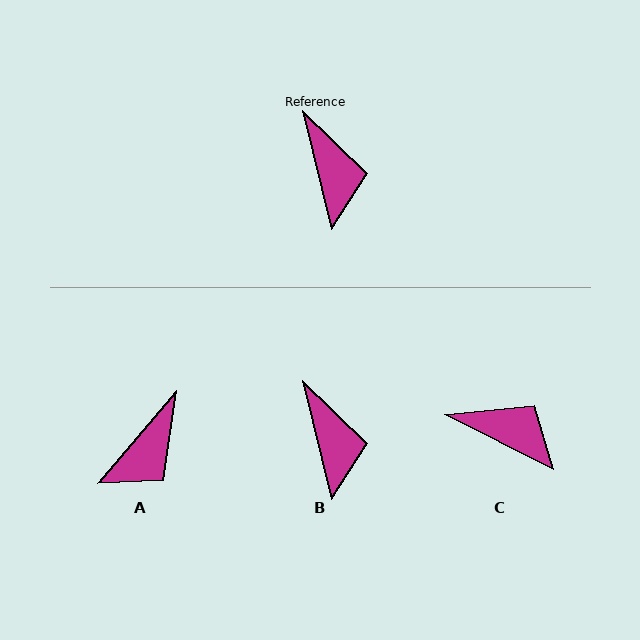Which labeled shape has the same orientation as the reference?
B.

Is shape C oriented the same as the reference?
No, it is off by about 50 degrees.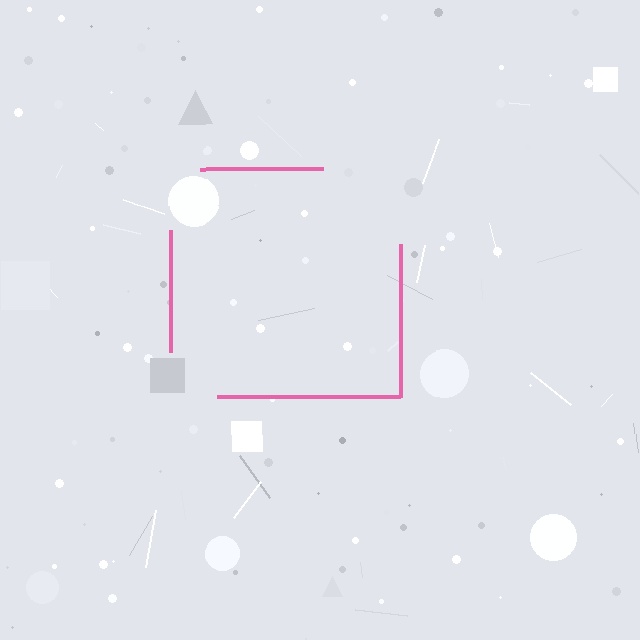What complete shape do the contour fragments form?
The contour fragments form a square.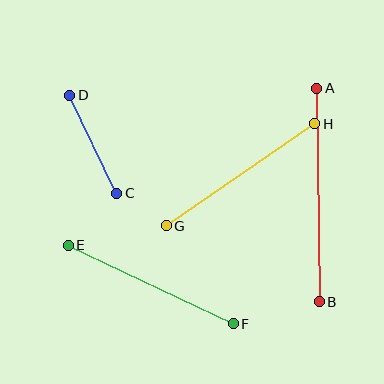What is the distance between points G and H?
The distance is approximately 180 pixels.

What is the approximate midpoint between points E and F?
The midpoint is at approximately (151, 285) pixels.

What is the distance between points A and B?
The distance is approximately 214 pixels.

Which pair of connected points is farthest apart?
Points A and B are farthest apart.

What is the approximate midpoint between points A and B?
The midpoint is at approximately (318, 195) pixels.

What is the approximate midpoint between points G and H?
The midpoint is at approximately (241, 175) pixels.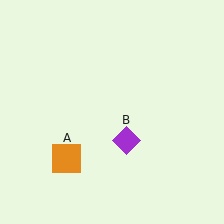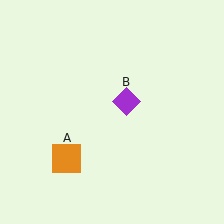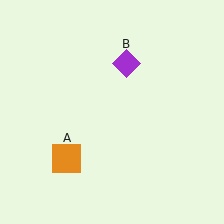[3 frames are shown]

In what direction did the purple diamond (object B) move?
The purple diamond (object B) moved up.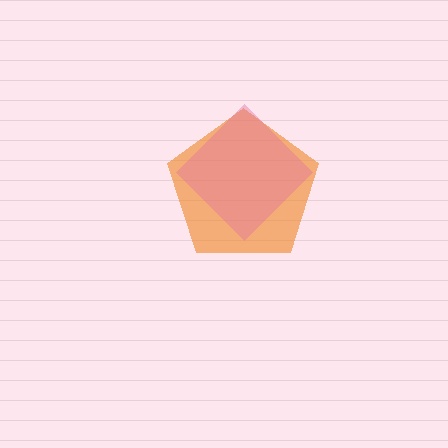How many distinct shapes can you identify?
There are 2 distinct shapes: an orange pentagon, a pink diamond.